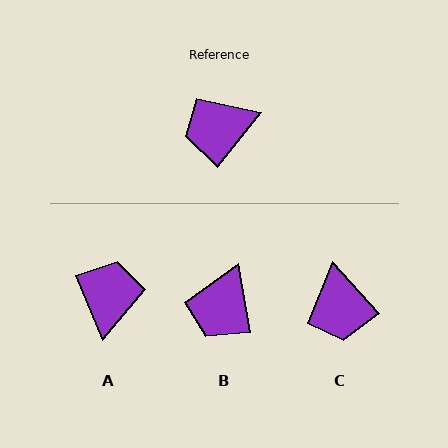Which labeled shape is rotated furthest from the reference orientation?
A, about 118 degrees away.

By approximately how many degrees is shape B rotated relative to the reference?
Approximately 48 degrees counter-clockwise.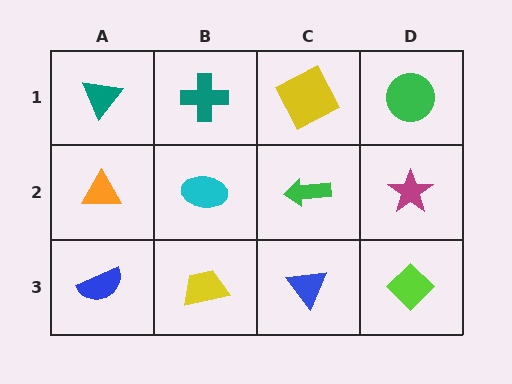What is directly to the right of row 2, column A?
A cyan ellipse.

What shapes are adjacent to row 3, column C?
A green arrow (row 2, column C), a yellow trapezoid (row 3, column B), a lime diamond (row 3, column D).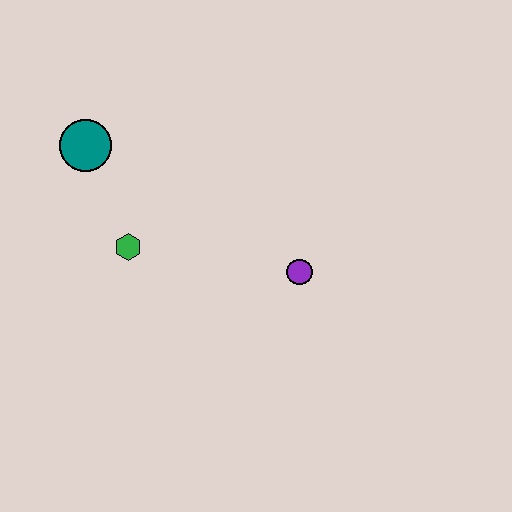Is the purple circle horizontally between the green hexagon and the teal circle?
No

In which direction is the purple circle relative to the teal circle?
The purple circle is to the right of the teal circle.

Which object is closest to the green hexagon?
The teal circle is closest to the green hexagon.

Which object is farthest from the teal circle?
The purple circle is farthest from the teal circle.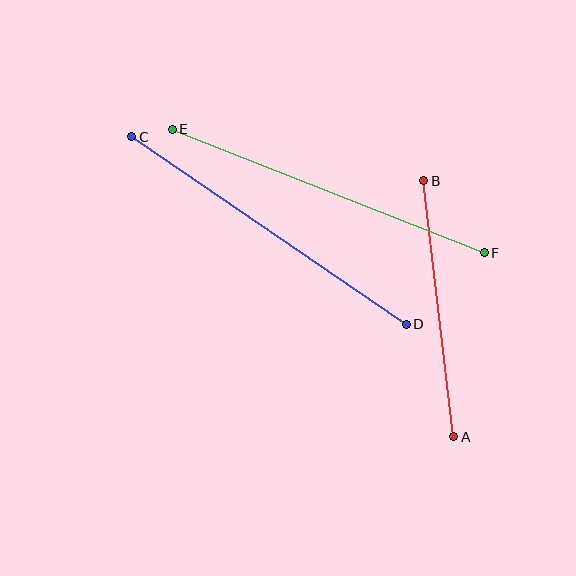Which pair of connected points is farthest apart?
Points E and F are farthest apart.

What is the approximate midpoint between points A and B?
The midpoint is at approximately (439, 309) pixels.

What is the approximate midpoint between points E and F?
The midpoint is at approximately (328, 191) pixels.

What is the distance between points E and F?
The distance is approximately 335 pixels.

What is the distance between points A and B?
The distance is approximately 258 pixels.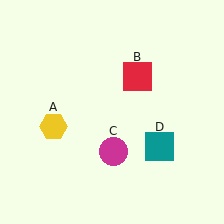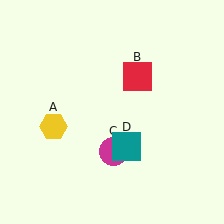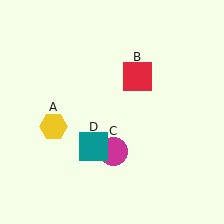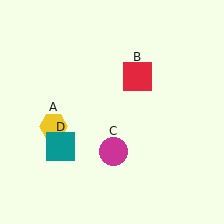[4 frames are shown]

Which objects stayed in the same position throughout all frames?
Yellow hexagon (object A) and red square (object B) and magenta circle (object C) remained stationary.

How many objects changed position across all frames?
1 object changed position: teal square (object D).